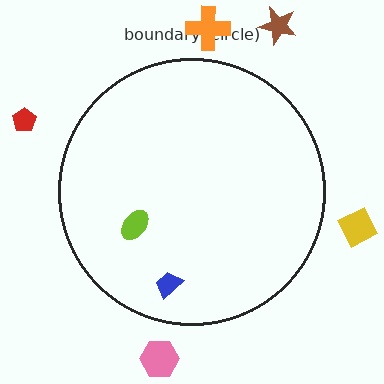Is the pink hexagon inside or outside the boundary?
Outside.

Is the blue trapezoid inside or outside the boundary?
Inside.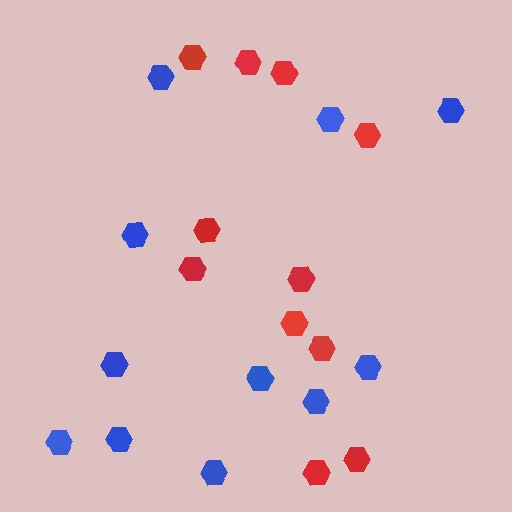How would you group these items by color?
There are 2 groups: one group of blue hexagons (11) and one group of red hexagons (11).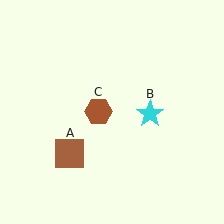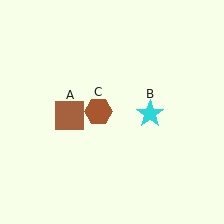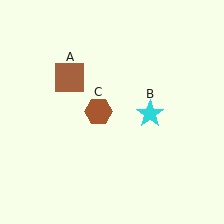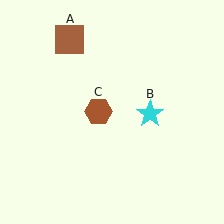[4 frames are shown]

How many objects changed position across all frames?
1 object changed position: brown square (object A).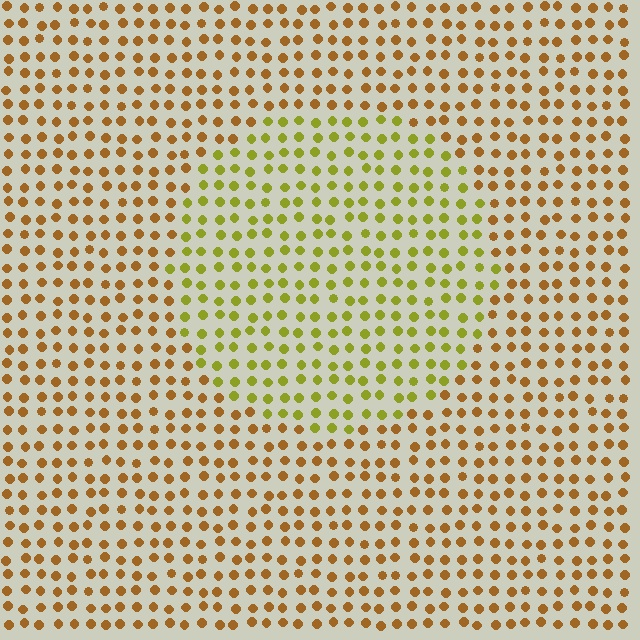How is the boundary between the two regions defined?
The boundary is defined purely by a slight shift in hue (about 38 degrees). Spacing, size, and orientation are identical on both sides.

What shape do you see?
I see a circle.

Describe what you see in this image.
The image is filled with small brown elements in a uniform arrangement. A circle-shaped region is visible where the elements are tinted to a slightly different hue, forming a subtle color boundary.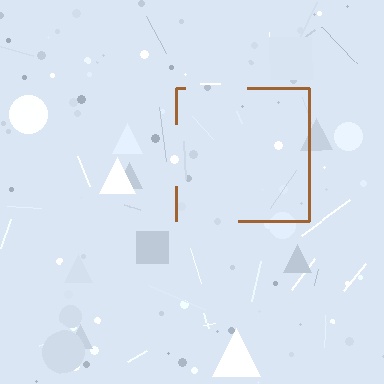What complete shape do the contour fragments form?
The contour fragments form a square.